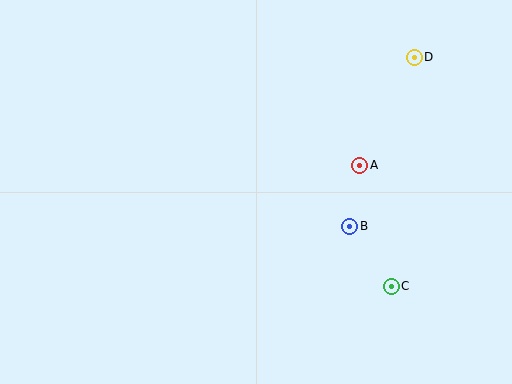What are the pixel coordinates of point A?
Point A is at (360, 165).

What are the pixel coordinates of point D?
Point D is at (414, 57).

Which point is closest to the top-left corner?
Point A is closest to the top-left corner.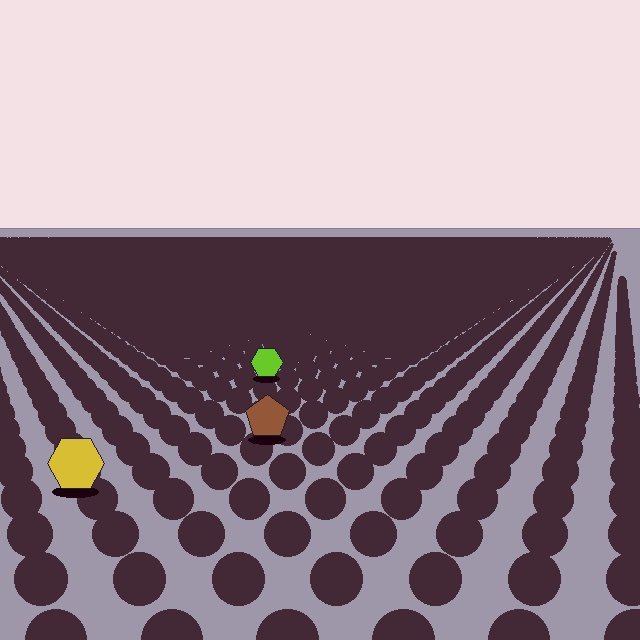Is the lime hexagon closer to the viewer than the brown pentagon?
No. The brown pentagon is closer — you can tell from the texture gradient: the ground texture is coarser near it.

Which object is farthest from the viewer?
The lime hexagon is farthest from the viewer. It appears smaller and the ground texture around it is denser.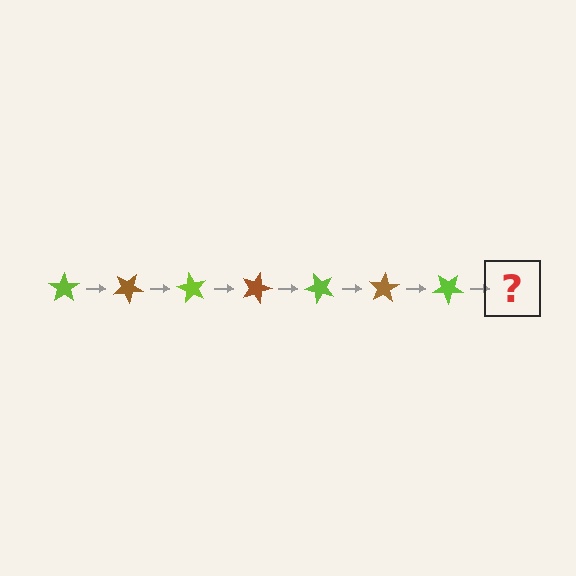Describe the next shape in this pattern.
It should be a brown star, rotated 210 degrees from the start.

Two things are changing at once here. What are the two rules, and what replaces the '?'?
The two rules are that it rotates 30 degrees each step and the color cycles through lime and brown. The '?' should be a brown star, rotated 210 degrees from the start.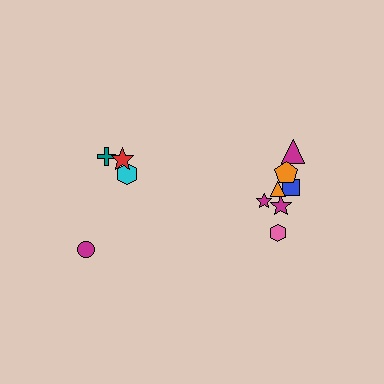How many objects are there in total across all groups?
There are 11 objects.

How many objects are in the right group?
There are 7 objects.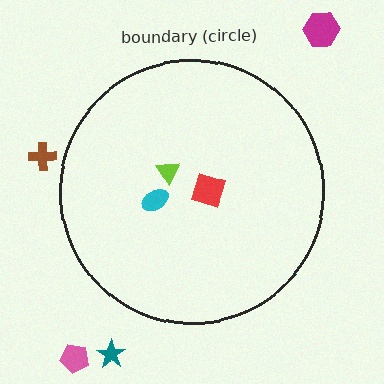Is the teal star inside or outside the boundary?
Outside.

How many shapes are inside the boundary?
3 inside, 4 outside.